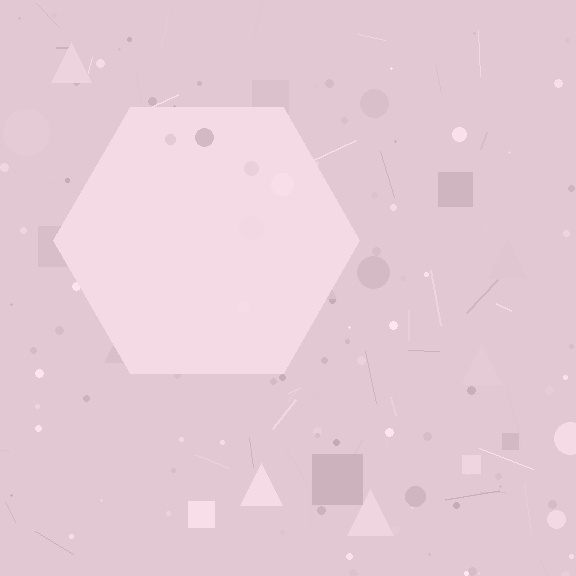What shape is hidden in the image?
A hexagon is hidden in the image.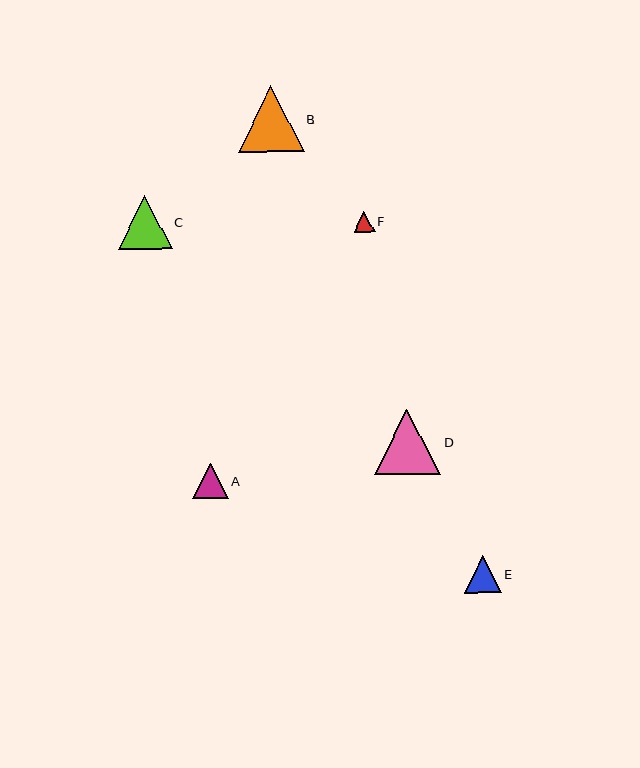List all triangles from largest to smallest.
From largest to smallest: D, B, C, E, A, F.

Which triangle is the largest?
Triangle D is the largest with a size of approximately 66 pixels.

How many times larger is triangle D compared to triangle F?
Triangle D is approximately 3.2 times the size of triangle F.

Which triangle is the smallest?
Triangle F is the smallest with a size of approximately 21 pixels.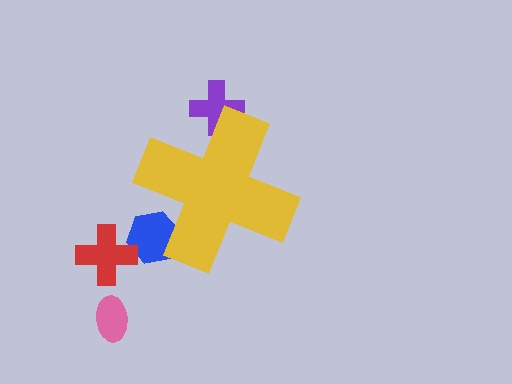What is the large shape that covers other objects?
A yellow cross.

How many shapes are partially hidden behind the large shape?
2 shapes are partially hidden.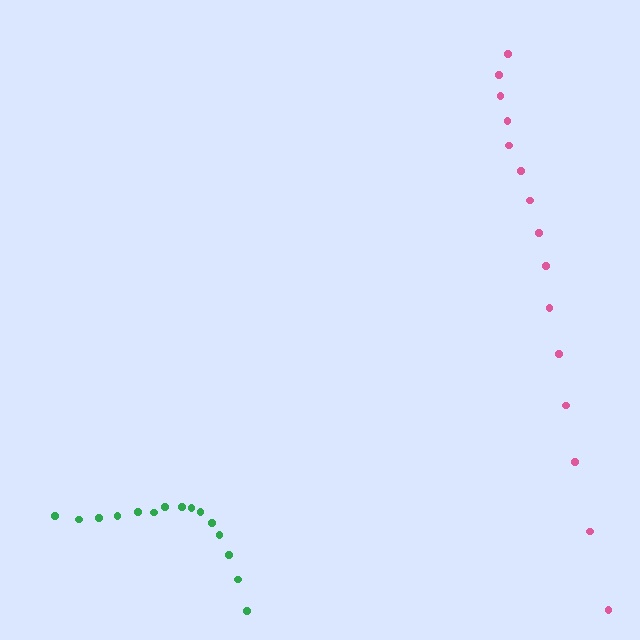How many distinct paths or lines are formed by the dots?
There are 2 distinct paths.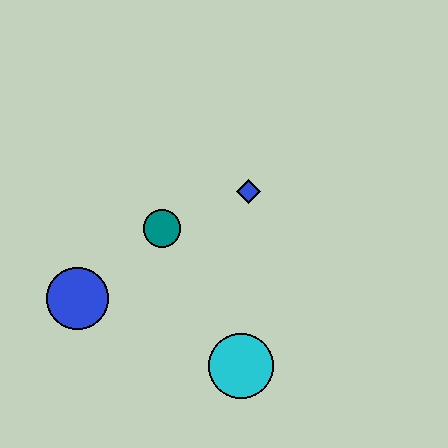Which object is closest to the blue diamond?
The teal circle is closest to the blue diamond.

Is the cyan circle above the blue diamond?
No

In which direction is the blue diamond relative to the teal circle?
The blue diamond is to the right of the teal circle.